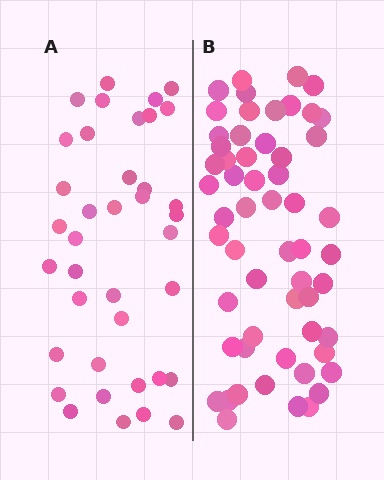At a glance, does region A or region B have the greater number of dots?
Region B (the right region) has more dots.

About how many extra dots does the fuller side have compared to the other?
Region B has approximately 20 more dots than region A.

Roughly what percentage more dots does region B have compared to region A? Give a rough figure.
About 50% more.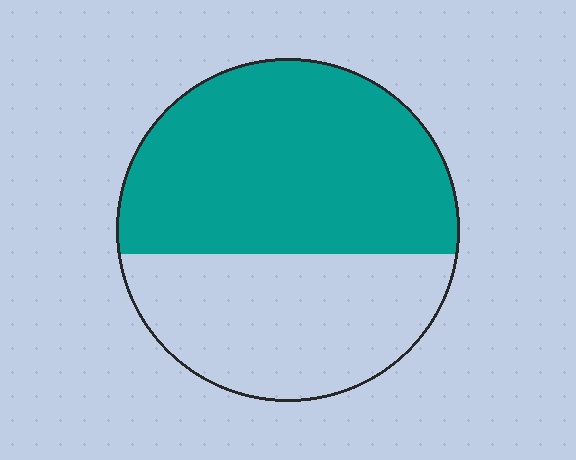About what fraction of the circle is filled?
About three fifths (3/5).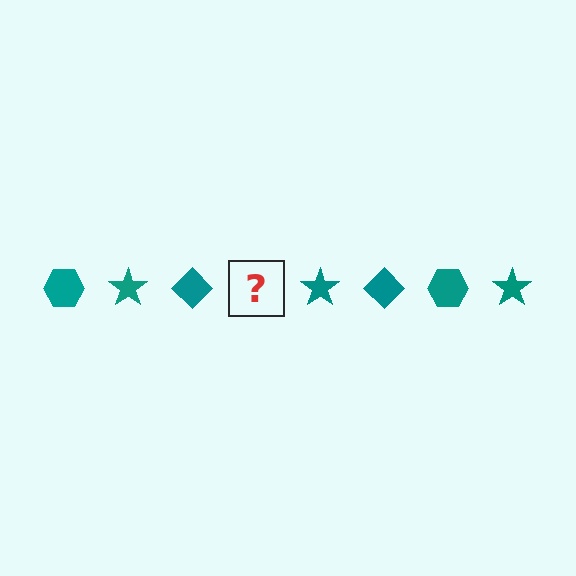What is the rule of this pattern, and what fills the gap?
The rule is that the pattern cycles through hexagon, star, diamond shapes in teal. The gap should be filled with a teal hexagon.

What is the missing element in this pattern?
The missing element is a teal hexagon.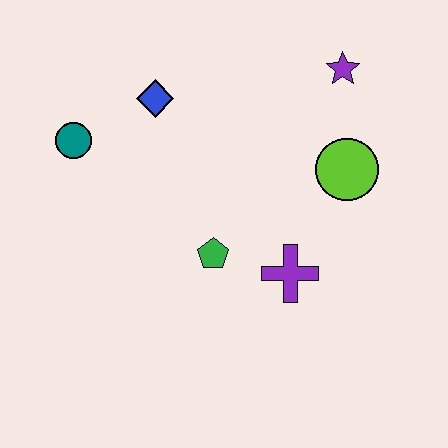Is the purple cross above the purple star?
No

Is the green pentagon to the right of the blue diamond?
Yes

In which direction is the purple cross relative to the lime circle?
The purple cross is below the lime circle.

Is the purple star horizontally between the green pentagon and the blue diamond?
No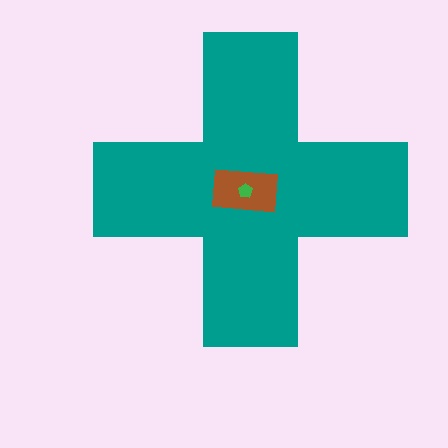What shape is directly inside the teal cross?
The brown rectangle.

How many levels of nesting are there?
3.